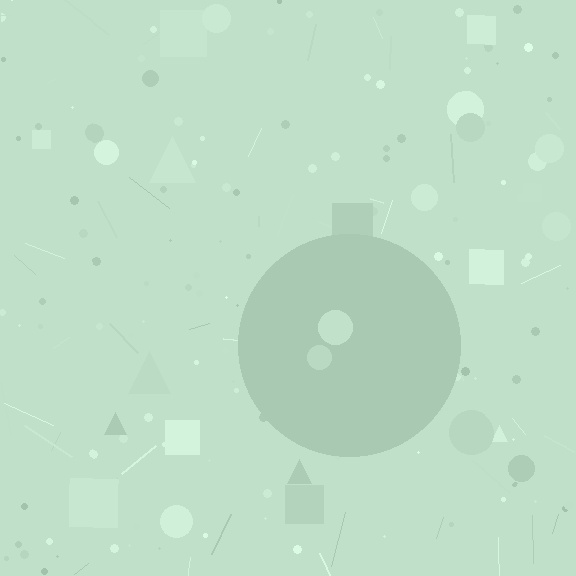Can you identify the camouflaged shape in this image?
The camouflaged shape is a circle.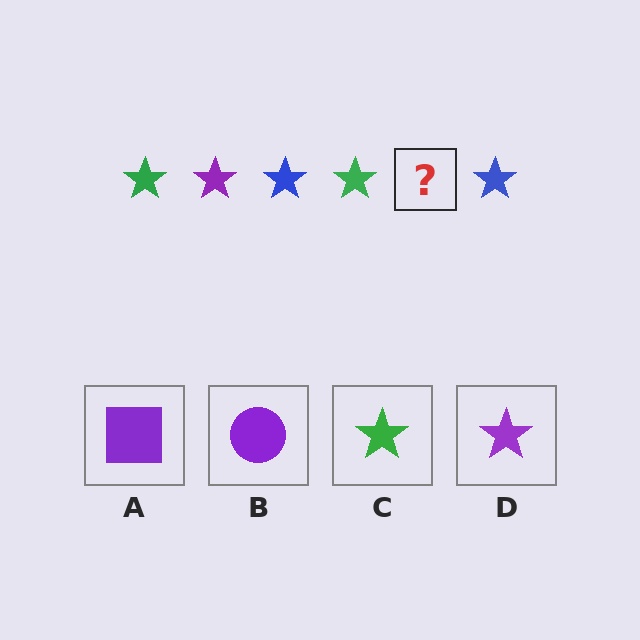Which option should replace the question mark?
Option D.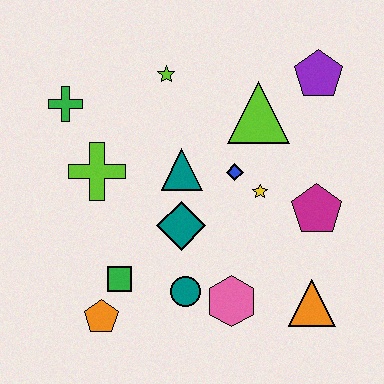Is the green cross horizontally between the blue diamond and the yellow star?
No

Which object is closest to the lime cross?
The green cross is closest to the lime cross.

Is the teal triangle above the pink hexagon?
Yes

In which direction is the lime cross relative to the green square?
The lime cross is above the green square.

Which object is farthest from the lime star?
The orange triangle is farthest from the lime star.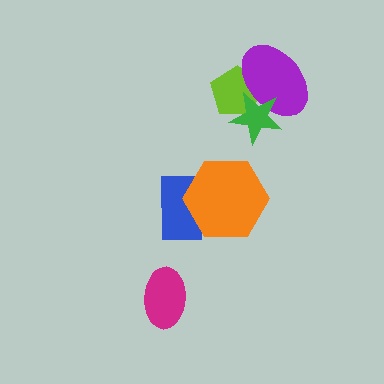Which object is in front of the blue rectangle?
The orange hexagon is in front of the blue rectangle.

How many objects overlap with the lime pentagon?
2 objects overlap with the lime pentagon.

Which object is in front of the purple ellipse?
The green star is in front of the purple ellipse.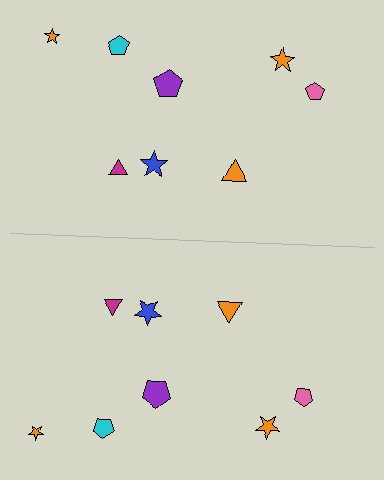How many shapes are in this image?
There are 16 shapes in this image.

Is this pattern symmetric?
Yes, this pattern has bilateral (reflection) symmetry.